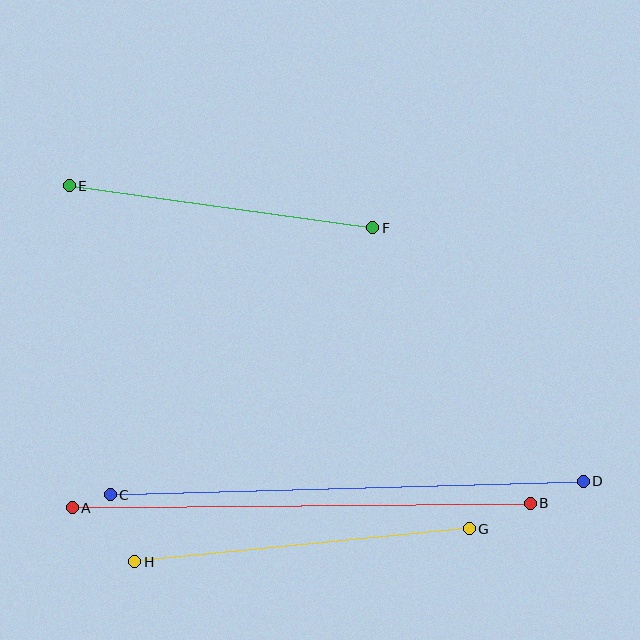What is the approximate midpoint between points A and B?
The midpoint is at approximately (301, 506) pixels.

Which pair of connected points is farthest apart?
Points C and D are farthest apart.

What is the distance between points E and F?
The distance is approximately 306 pixels.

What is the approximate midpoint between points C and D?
The midpoint is at approximately (347, 488) pixels.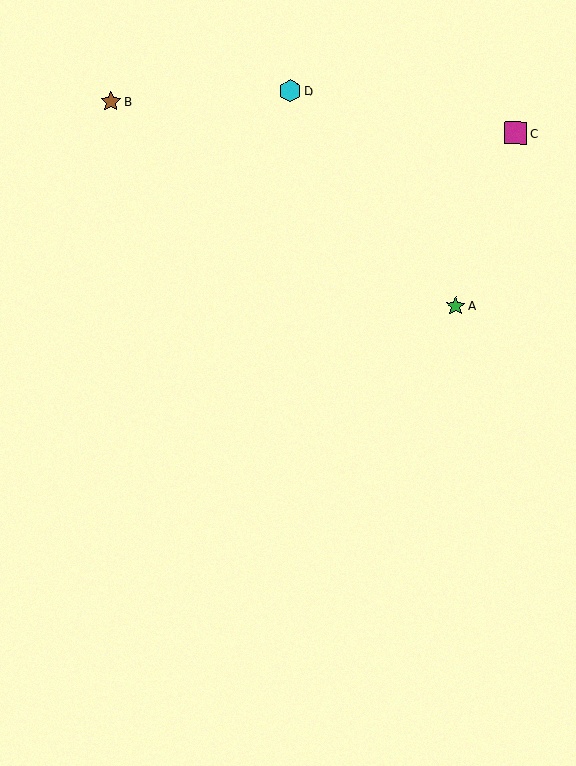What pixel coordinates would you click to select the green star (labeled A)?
Click at (456, 306) to select the green star A.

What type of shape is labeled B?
Shape B is a brown star.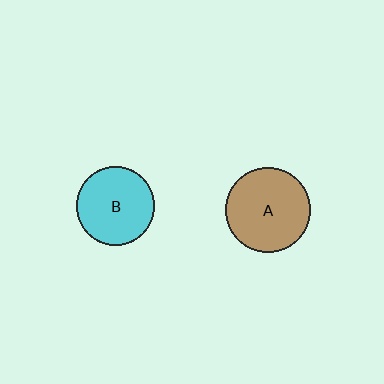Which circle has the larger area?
Circle A (brown).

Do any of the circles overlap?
No, none of the circles overlap.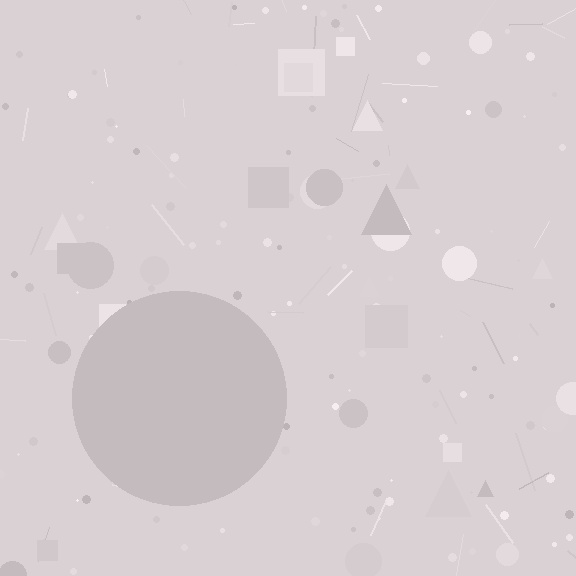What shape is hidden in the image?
A circle is hidden in the image.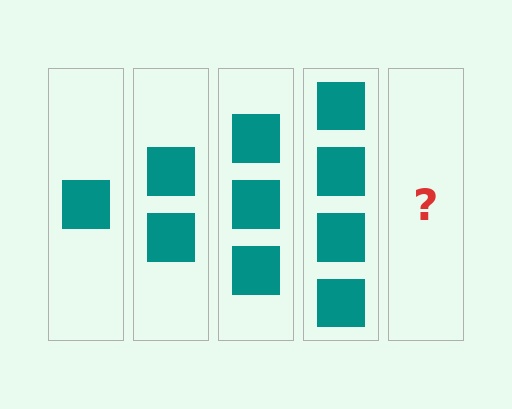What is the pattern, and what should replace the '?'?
The pattern is that each step adds one more square. The '?' should be 5 squares.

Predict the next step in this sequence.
The next step is 5 squares.